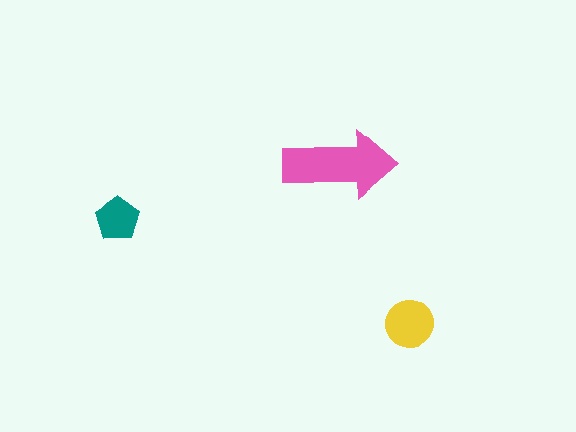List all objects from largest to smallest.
The pink arrow, the yellow circle, the teal pentagon.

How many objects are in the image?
There are 3 objects in the image.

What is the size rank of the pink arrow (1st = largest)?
1st.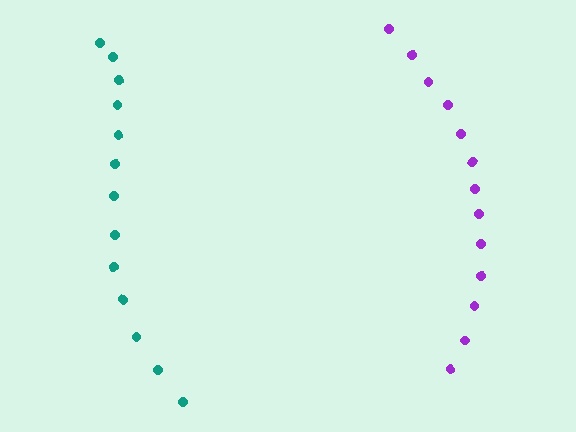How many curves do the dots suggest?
There are 2 distinct paths.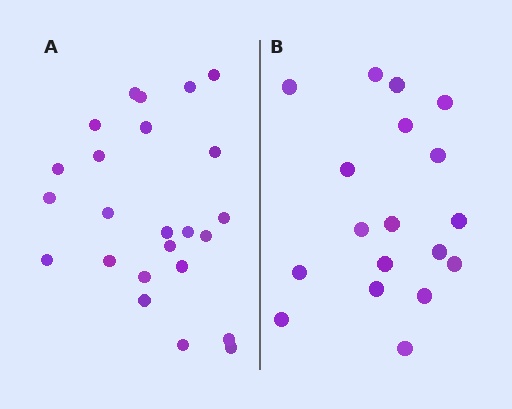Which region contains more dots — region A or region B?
Region A (the left region) has more dots.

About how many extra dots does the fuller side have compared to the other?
Region A has about 6 more dots than region B.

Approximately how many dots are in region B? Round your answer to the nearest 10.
About 20 dots. (The exact count is 18, which rounds to 20.)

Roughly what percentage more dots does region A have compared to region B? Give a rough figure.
About 35% more.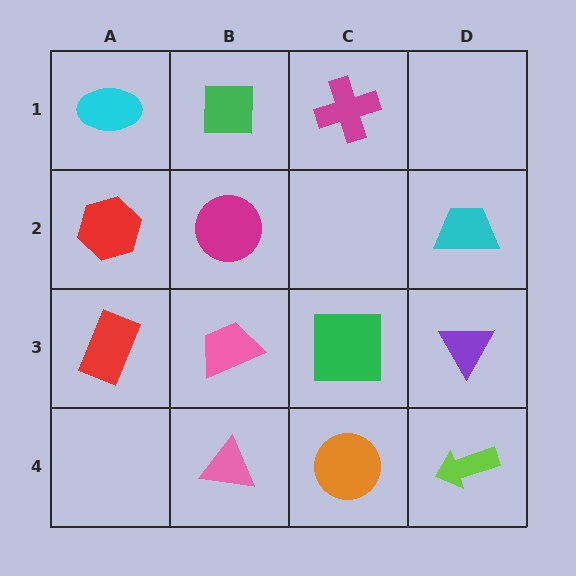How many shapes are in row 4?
3 shapes.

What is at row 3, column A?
A red rectangle.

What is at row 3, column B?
A pink trapezoid.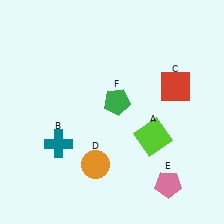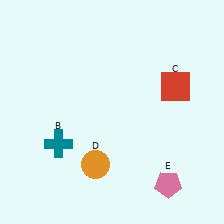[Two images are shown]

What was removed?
The green pentagon (F), the lime square (A) were removed in Image 2.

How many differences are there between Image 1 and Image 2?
There are 2 differences between the two images.